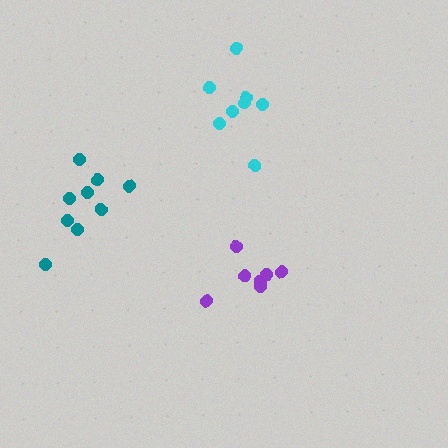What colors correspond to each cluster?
The clusters are colored: teal, cyan, purple.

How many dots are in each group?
Group 1: 9 dots, Group 2: 8 dots, Group 3: 7 dots (24 total).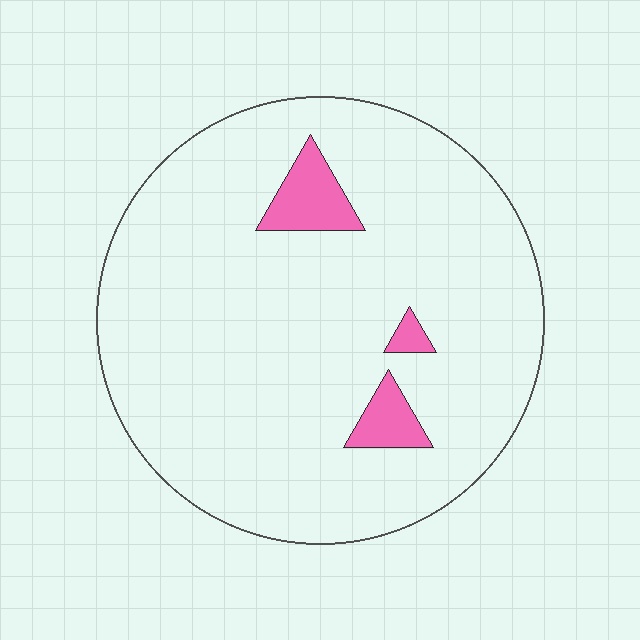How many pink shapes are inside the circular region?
3.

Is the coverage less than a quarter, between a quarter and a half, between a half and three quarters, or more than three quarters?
Less than a quarter.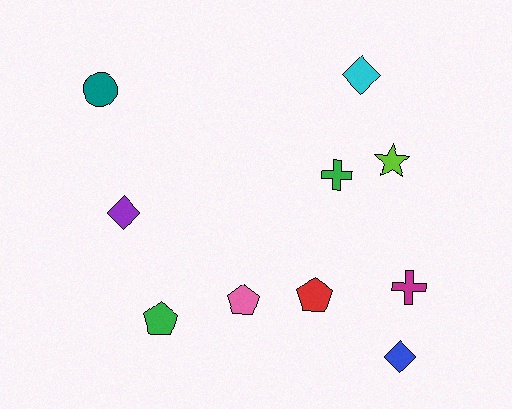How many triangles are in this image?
There are no triangles.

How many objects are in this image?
There are 10 objects.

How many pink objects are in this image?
There is 1 pink object.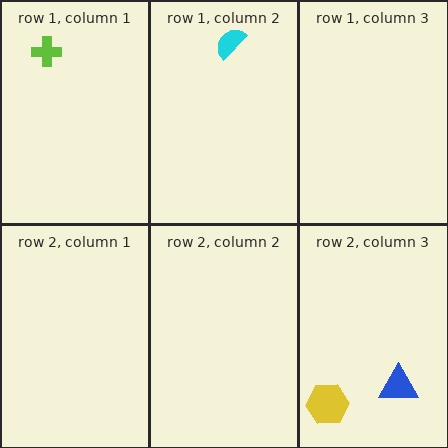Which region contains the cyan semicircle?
The row 1, column 2 region.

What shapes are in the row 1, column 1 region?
The lime cross.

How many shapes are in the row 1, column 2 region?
1.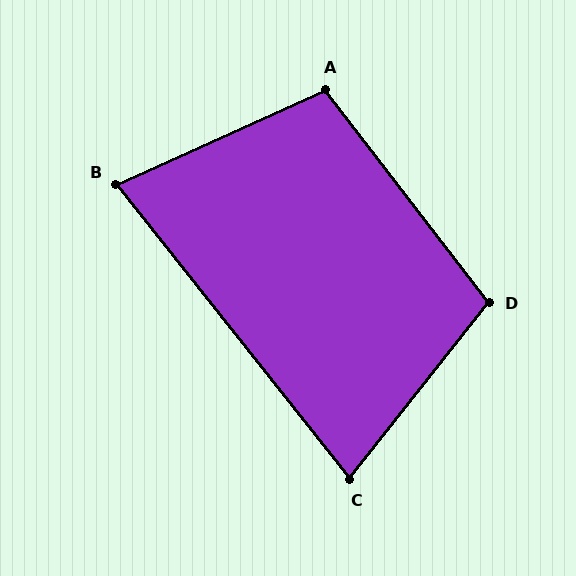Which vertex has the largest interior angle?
D, at approximately 104 degrees.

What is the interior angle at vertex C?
Approximately 77 degrees (acute).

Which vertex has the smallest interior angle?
B, at approximately 76 degrees.